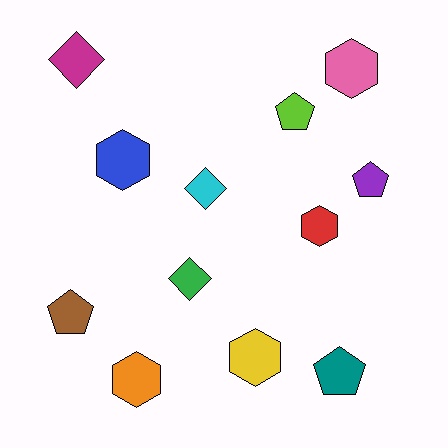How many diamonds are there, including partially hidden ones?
There are 3 diamonds.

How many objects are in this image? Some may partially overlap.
There are 12 objects.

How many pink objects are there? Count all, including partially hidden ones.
There is 1 pink object.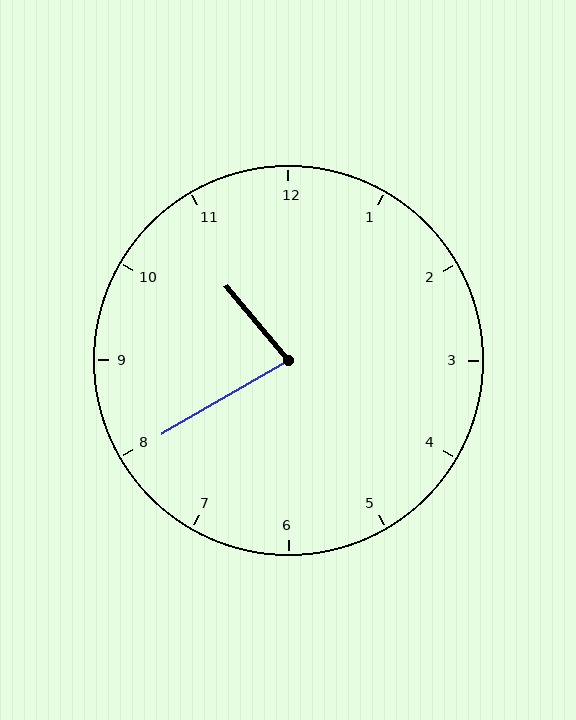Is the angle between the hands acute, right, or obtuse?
It is acute.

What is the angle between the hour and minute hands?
Approximately 80 degrees.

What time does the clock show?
10:40.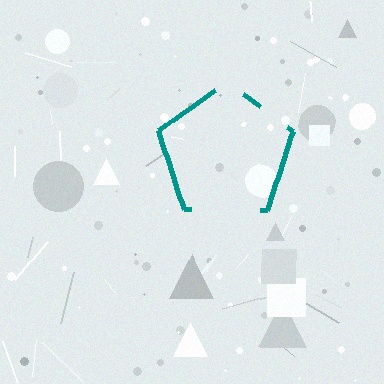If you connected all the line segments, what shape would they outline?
They would outline a pentagon.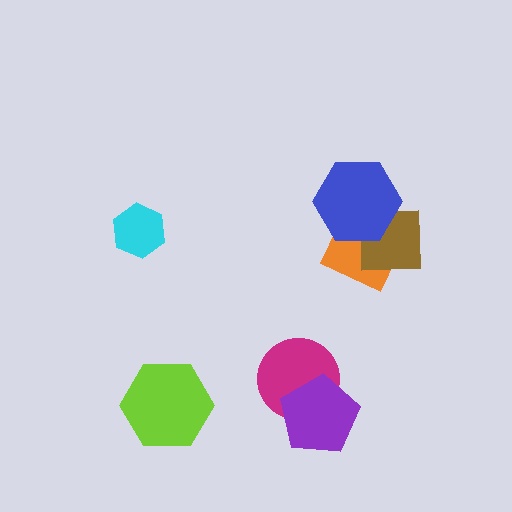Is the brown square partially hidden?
Yes, it is partially covered by another shape.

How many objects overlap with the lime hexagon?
0 objects overlap with the lime hexagon.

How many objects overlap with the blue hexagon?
2 objects overlap with the blue hexagon.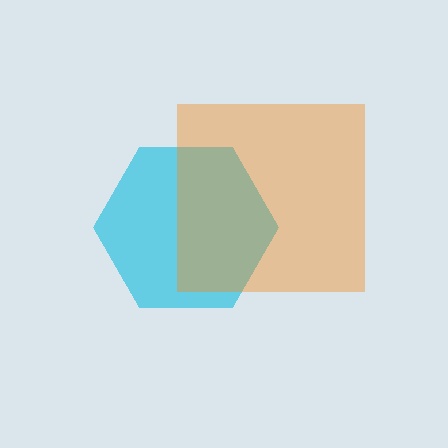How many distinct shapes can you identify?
There are 2 distinct shapes: a cyan hexagon, an orange square.